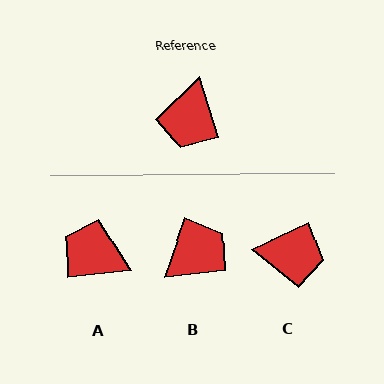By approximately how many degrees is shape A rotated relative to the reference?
Approximately 102 degrees clockwise.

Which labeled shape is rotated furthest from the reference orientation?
B, about 143 degrees away.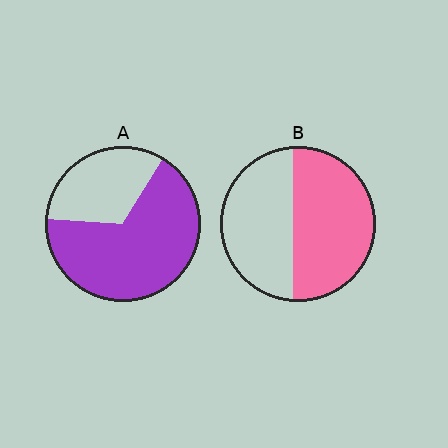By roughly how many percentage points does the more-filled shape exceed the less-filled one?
By roughly 15 percentage points (A over B).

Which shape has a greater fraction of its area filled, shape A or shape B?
Shape A.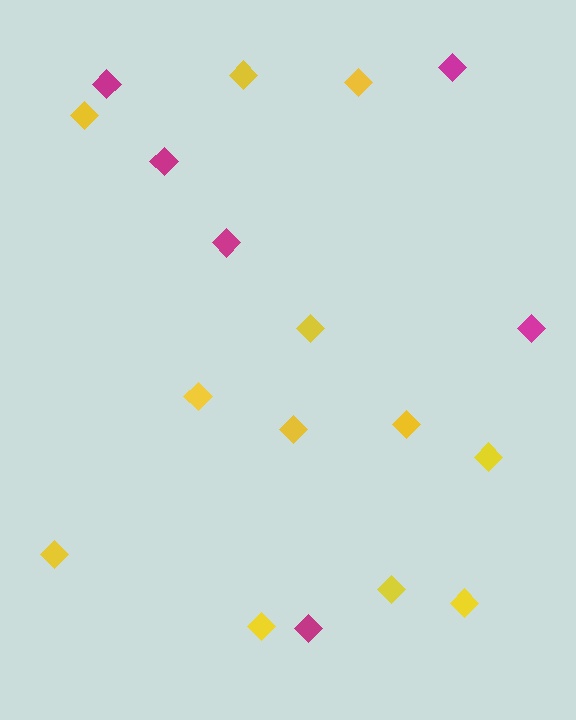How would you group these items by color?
There are 2 groups: one group of magenta diamonds (6) and one group of yellow diamonds (12).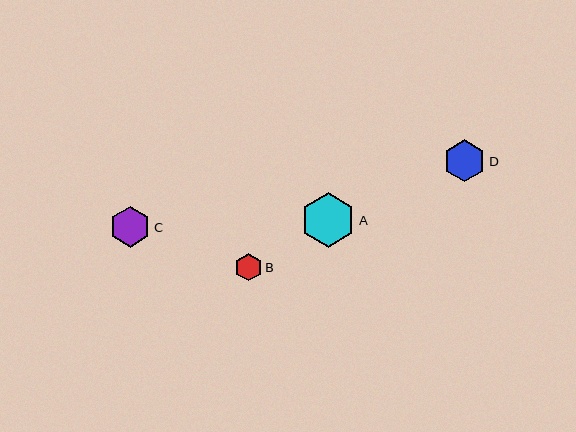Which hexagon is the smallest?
Hexagon B is the smallest with a size of approximately 28 pixels.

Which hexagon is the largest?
Hexagon A is the largest with a size of approximately 55 pixels.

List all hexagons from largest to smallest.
From largest to smallest: A, D, C, B.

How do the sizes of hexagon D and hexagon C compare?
Hexagon D and hexagon C are approximately the same size.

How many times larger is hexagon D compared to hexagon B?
Hexagon D is approximately 1.5 times the size of hexagon B.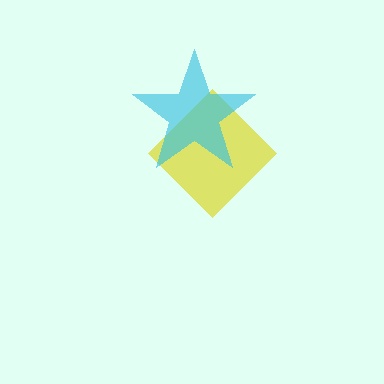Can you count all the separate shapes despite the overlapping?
Yes, there are 2 separate shapes.